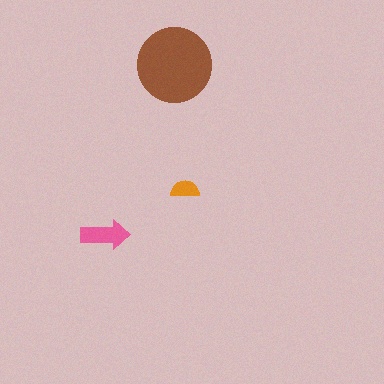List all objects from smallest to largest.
The orange semicircle, the pink arrow, the brown circle.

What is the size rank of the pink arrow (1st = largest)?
2nd.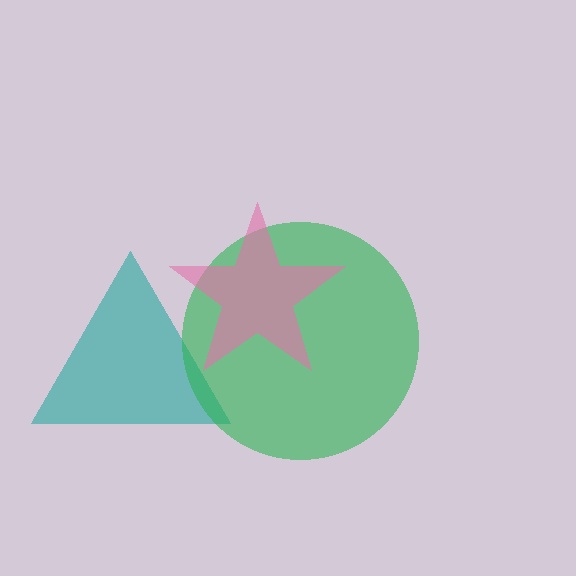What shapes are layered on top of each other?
The layered shapes are: a teal triangle, a green circle, a pink star.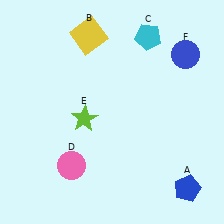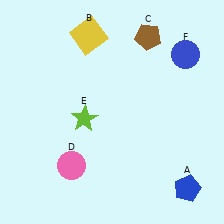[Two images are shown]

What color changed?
The pentagon (C) changed from cyan in Image 1 to brown in Image 2.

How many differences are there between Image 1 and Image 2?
There is 1 difference between the two images.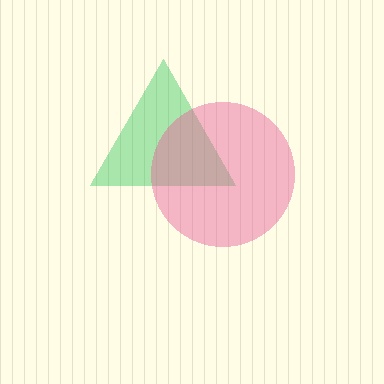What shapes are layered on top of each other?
The layered shapes are: a green triangle, a pink circle.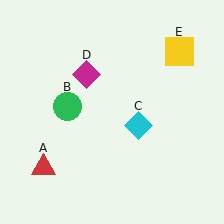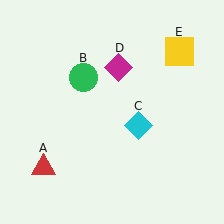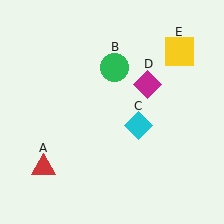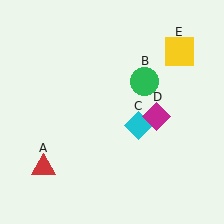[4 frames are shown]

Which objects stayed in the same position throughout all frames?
Red triangle (object A) and cyan diamond (object C) and yellow square (object E) remained stationary.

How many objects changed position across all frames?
2 objects changed position: green circle (object B), magenta diamond (object D).